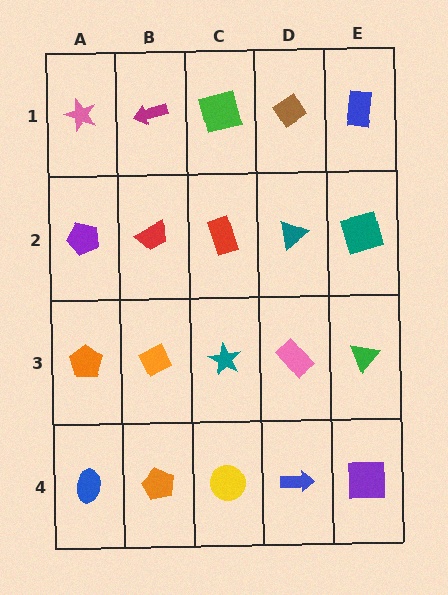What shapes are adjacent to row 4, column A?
An orange pentagon (row 3, column A), an orange pentagon (row 4, column B).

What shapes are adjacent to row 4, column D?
A pink rectangle (row 3, column D), a yellow circle (row 4, column C), a purple square (row 4, column E).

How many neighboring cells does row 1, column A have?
2.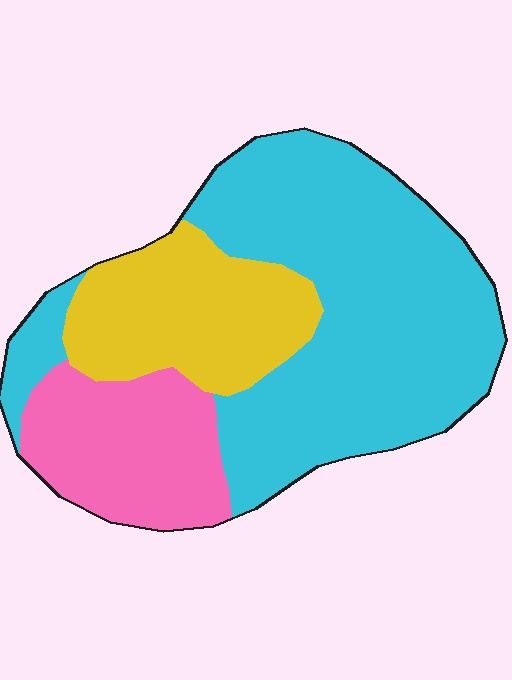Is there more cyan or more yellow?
Cyan.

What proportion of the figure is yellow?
Yellow covers around 25% of the figure.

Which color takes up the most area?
Cyan, at roughly 55%.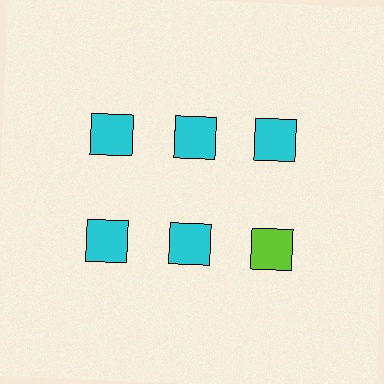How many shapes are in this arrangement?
There are 6 shapes arranged in a grid pattern.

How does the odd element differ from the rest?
It has a different color: lime instead of cyan.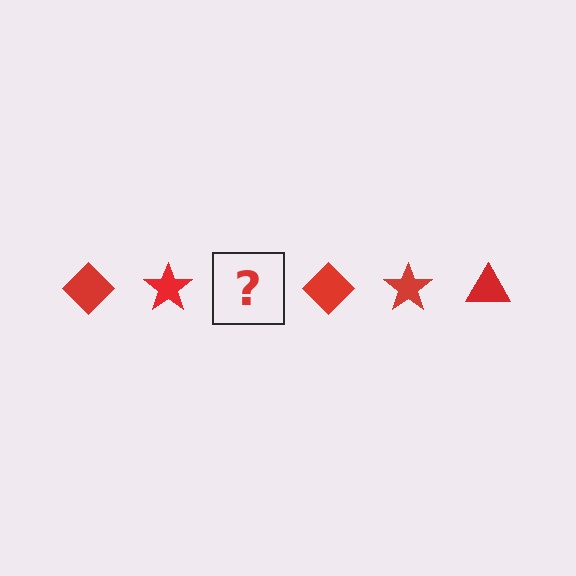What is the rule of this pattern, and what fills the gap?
The rule is that the pattern cycles through diamond, star, triangle shapes in red. The gap should be filled with a red triangle.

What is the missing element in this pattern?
The missing element is a red triangle.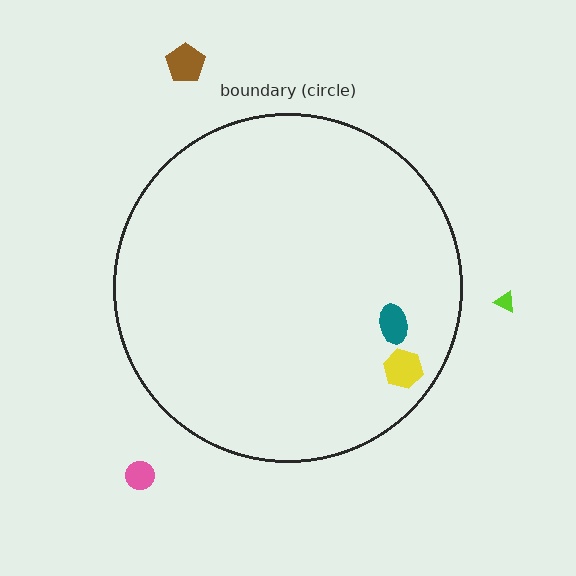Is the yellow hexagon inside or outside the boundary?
Inside.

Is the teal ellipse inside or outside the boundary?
Inside.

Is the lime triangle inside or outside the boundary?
Outside.